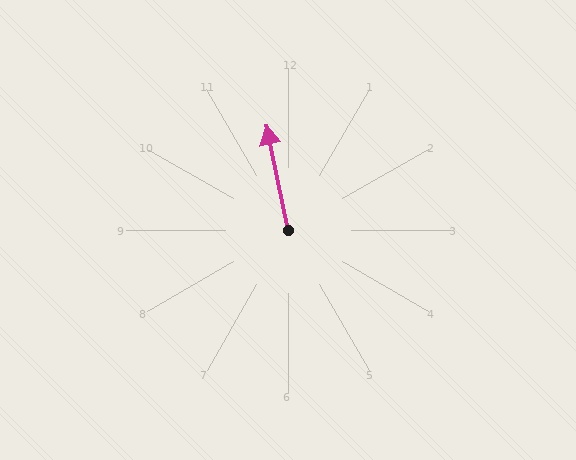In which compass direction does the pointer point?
North.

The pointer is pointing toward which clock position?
Roughly 12 o'clock.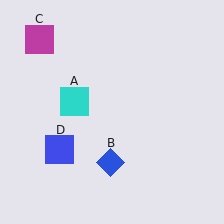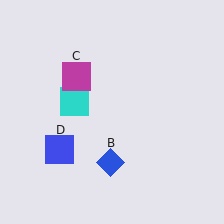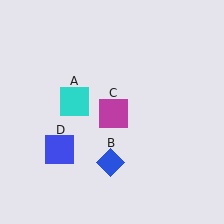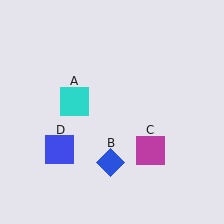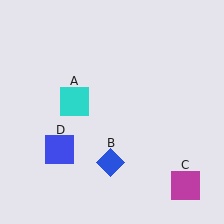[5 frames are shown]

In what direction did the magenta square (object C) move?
The magenta square (object C) moved down and to the right.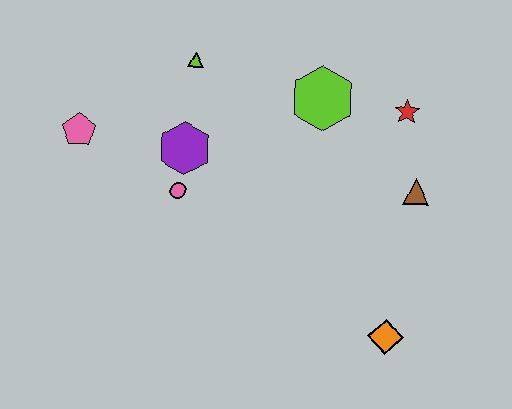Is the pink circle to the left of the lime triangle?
Yes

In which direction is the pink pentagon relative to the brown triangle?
The pink pentagon is to the left of the brown triangle.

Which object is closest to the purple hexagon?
The pink circle is closest to the purple hexagon.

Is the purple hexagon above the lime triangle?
No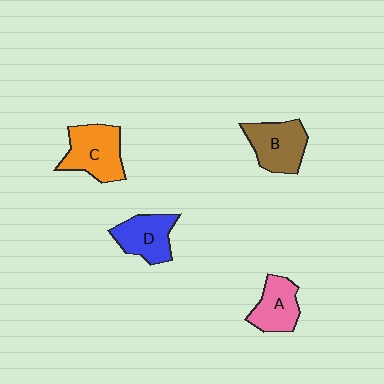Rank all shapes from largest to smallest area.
From largest to smallest: C (orange), B (brown), D (blue), A (pink).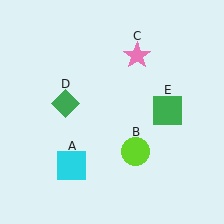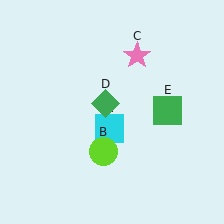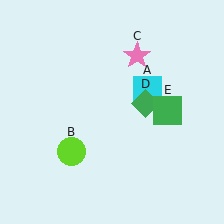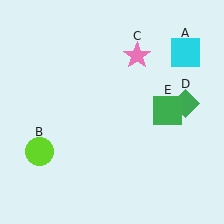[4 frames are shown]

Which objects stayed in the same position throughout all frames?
Pink star (object C) and green square (object E) remained stationary.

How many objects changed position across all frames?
3 objects changed position: cyan square (object A), lime circle (object B), green diamond (object D).